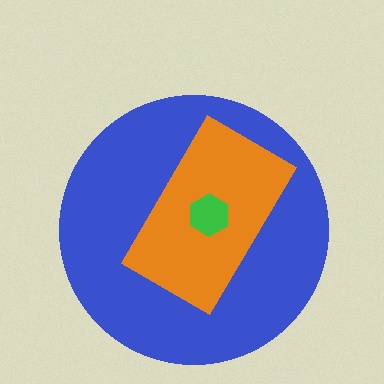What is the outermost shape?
The blue circle.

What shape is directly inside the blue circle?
The orange rectangle.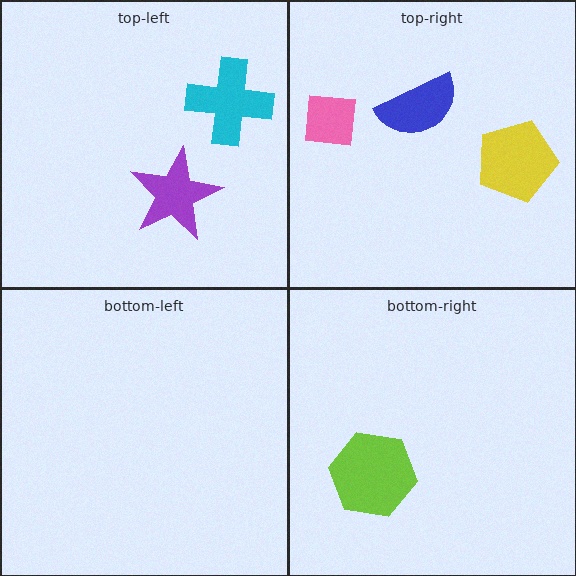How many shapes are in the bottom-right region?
1.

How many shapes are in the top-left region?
2.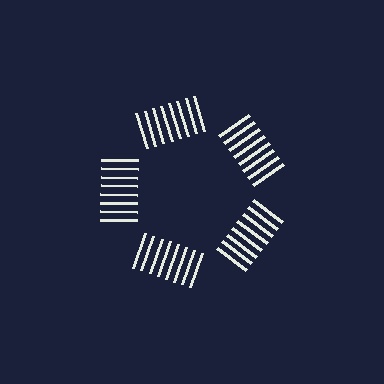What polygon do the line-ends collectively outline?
An illusory pentagon — the line segments terminate on its edges but no continuous stroke is drawn.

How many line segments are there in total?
40 — 8 along each of the 5 edges.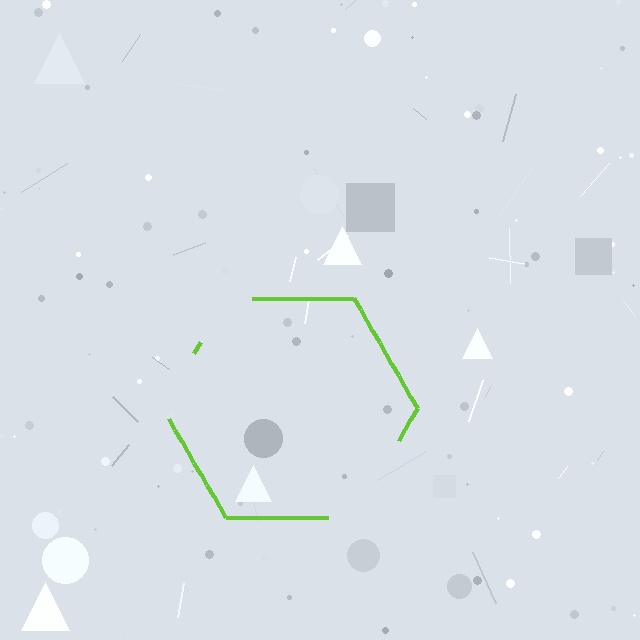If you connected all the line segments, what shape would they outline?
They would outline a hexagon.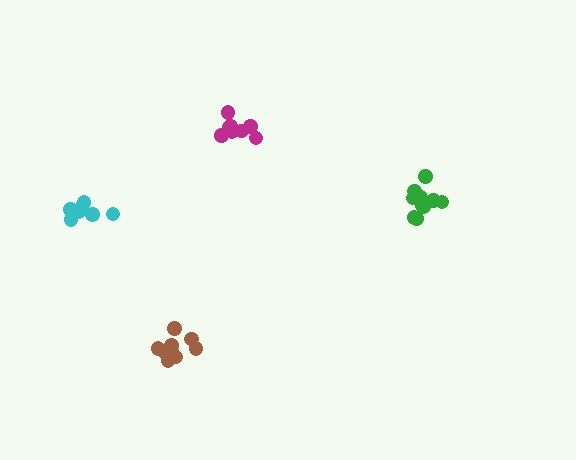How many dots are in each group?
Group 1: 8 dots, Group 2: 9 dots, Group 3: 7 dots, Group 4: 10 dots (34 total).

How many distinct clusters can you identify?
There are 4 distinct clusters.